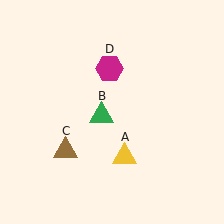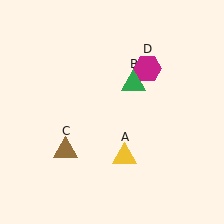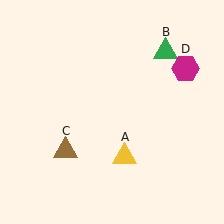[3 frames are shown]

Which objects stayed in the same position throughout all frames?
Yellow triangle (object A) and brown triangle (object C) remained stationary.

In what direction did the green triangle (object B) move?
The green triangle (object B) moved up and to the right.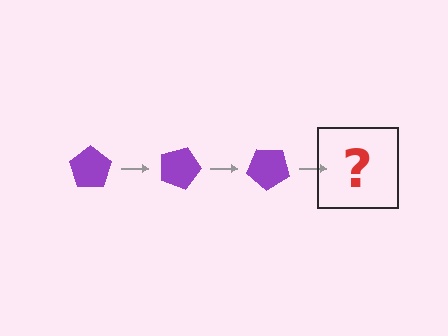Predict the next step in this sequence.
The next step is a purple pentagon rotated 60 degrees.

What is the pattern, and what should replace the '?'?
The pattern is that the pentagon rotates 20 degrees each step. The '?' should be a purple pentagon rotated 60 degrees.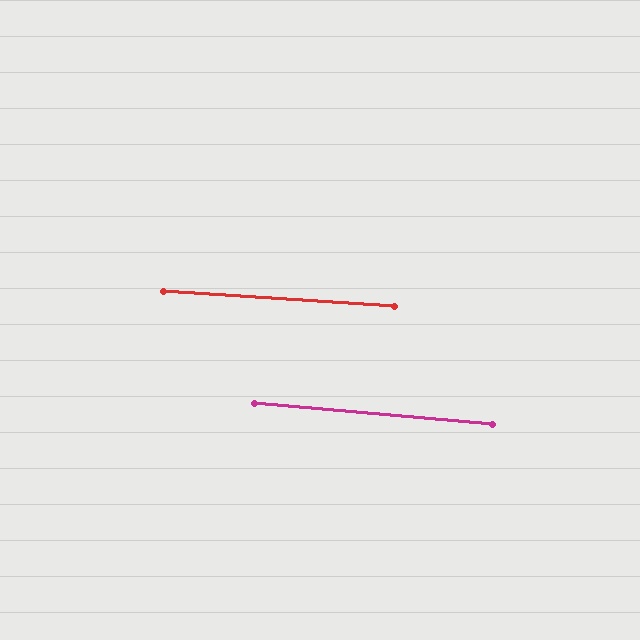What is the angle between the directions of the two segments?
Approximately 1 degree.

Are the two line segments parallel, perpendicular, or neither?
Parallel — their directions differ by only 1.2°.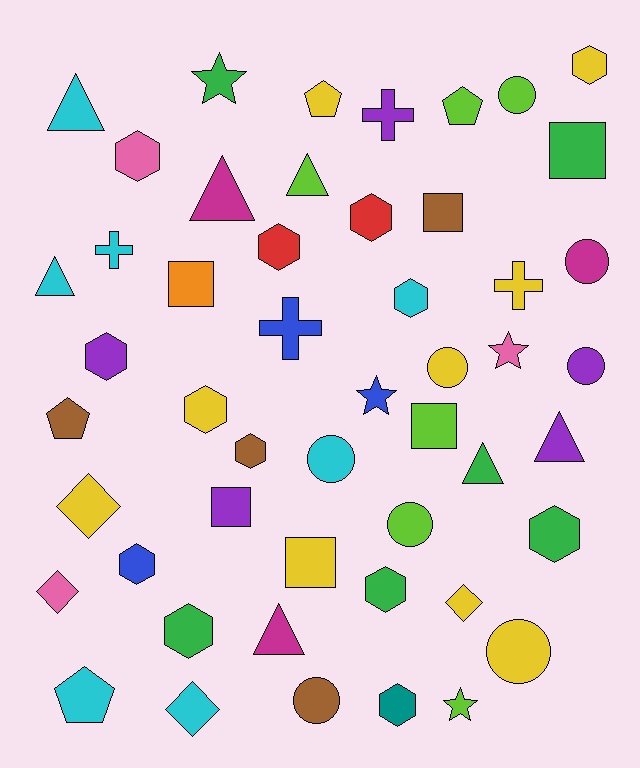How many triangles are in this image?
There are 7 triangles.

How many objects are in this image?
There are 50 objects.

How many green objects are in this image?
There are 6 green objects.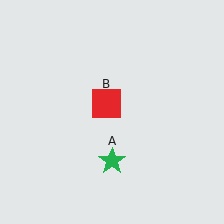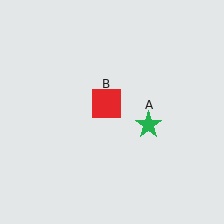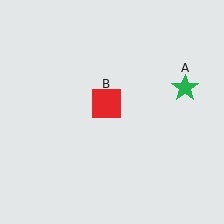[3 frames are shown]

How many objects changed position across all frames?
1 object changed position: green star (object A).